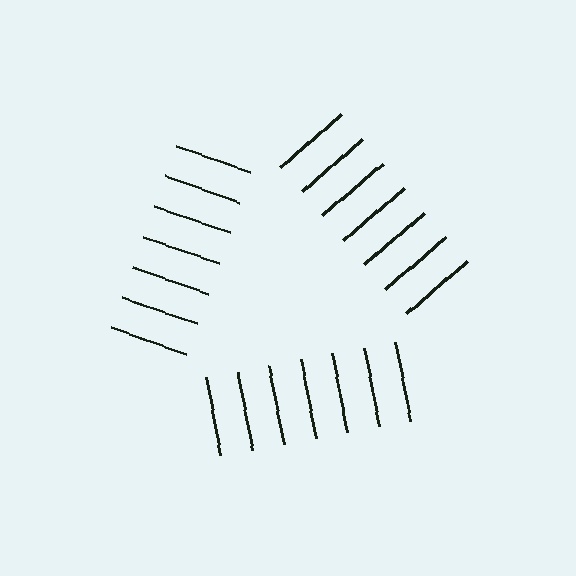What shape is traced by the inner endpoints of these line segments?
An illusory triangle — the line segments terminate on its edges but no continuous stroke is drawn.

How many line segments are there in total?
21 — 7 along each of the 3 edges.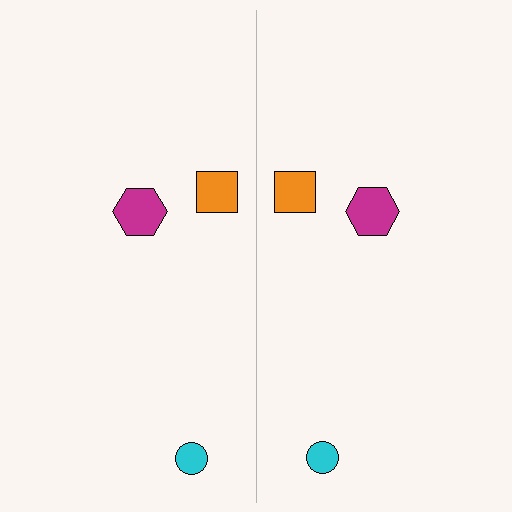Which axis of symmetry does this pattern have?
The pattern has a vertical axis of symmetry running through the center of the image.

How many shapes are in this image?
There are 6 shapes in this image.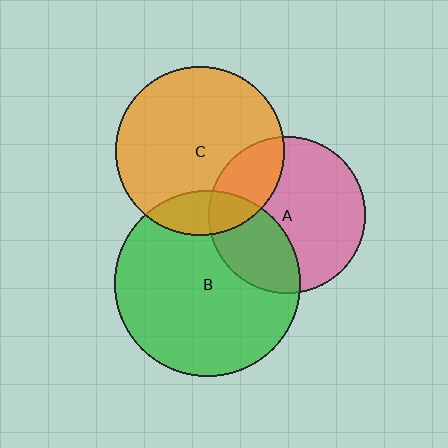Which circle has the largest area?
Circle B (green).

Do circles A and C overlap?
Yes.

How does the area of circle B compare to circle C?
Approximately 1.2 times.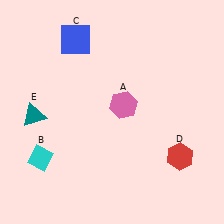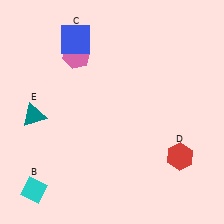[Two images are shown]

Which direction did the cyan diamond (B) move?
The cyan diamond (B) moved down.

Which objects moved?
The objects that moved are: the pink hexagon (A), the cyan diamond (B).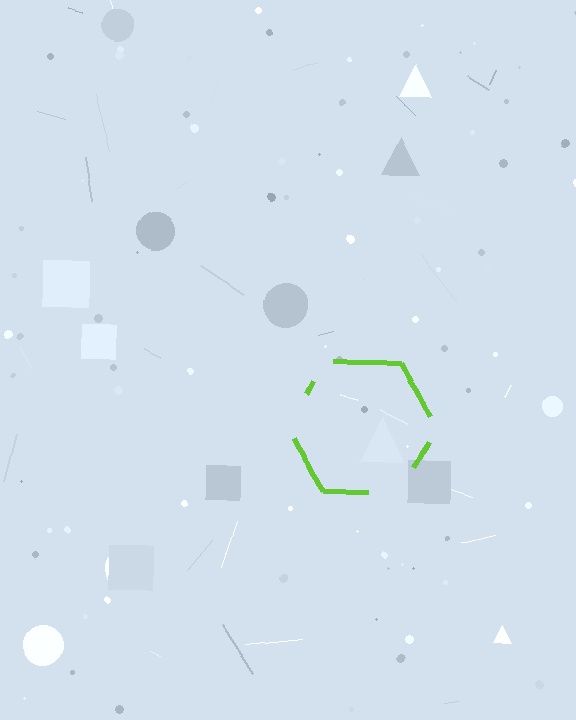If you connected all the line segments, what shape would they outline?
They would outline a hexagon.